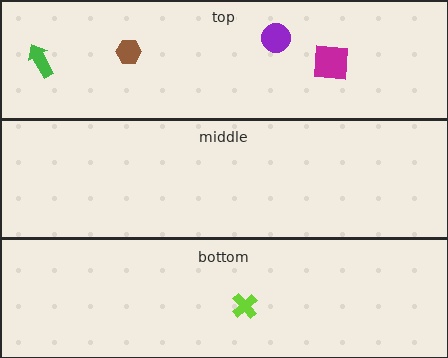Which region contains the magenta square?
The top region.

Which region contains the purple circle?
The top region.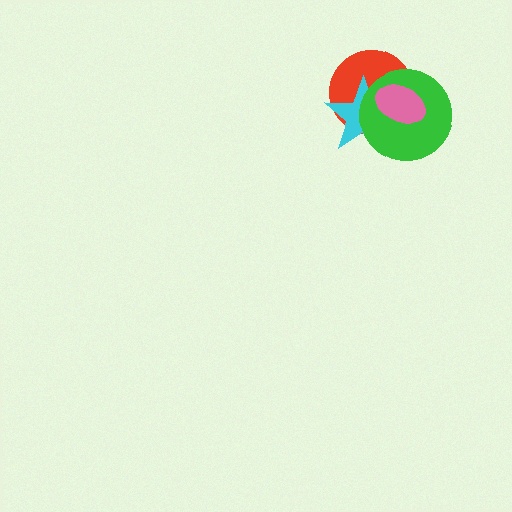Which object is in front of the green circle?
The pink ellipse is in front of the green circle.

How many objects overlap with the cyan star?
3 objects overlap with the cyan star.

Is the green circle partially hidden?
Yes, it is partially covered by another shape.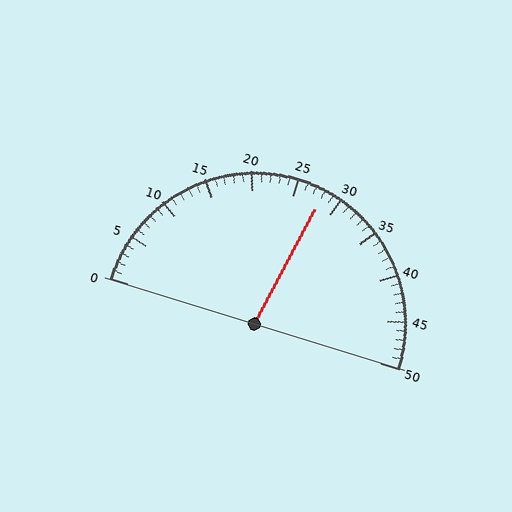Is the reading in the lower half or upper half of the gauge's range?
The reading is in the upper half of the range (0 to 50).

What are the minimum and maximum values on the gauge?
The gauge ranges from 0 to 50.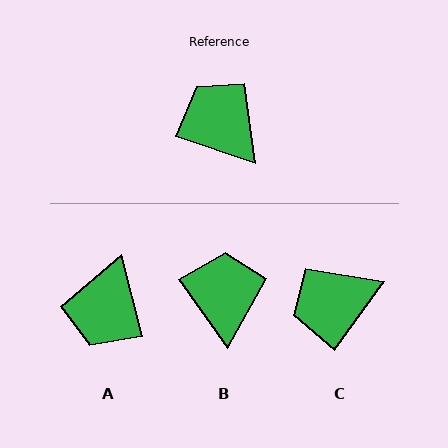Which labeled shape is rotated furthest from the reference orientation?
A, about 123 degrees away.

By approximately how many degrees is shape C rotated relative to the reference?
Approximately 73 degrees counter-clockwise.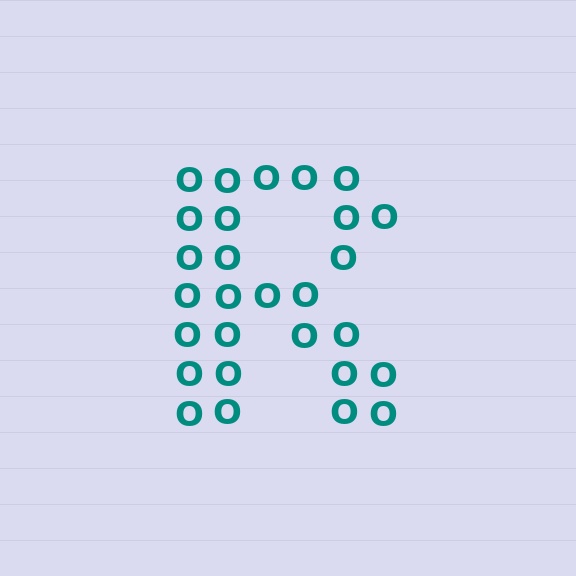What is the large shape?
The large shape is the letter R.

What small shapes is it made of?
It is made of small letter O's.